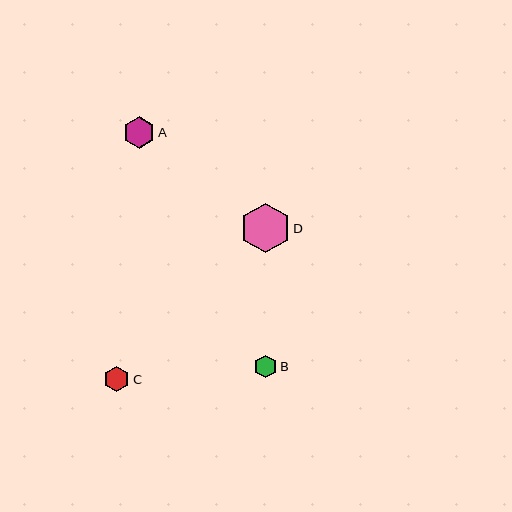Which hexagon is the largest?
Hexagon D is the largest with a size of approximately 50 pixels.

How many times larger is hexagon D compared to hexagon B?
Hexagon D is approximately 2.2 times the size of hexagon B.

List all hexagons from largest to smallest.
From largest to smallest: D, A, C, B.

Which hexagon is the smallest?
Hexagon B is the smallest with a size of approximately 23 pixels.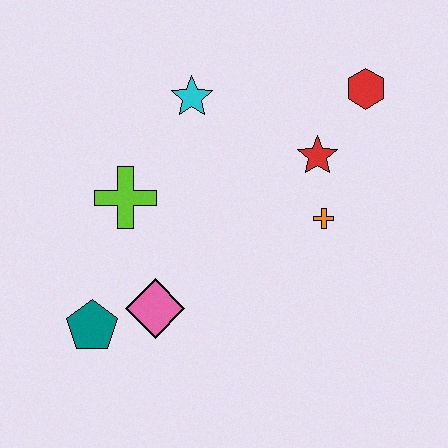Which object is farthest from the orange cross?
The teal pentagon is farthest from the orange cross.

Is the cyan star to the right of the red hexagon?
No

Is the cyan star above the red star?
Yes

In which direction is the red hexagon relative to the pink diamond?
The red hexagon is above the pink diamond.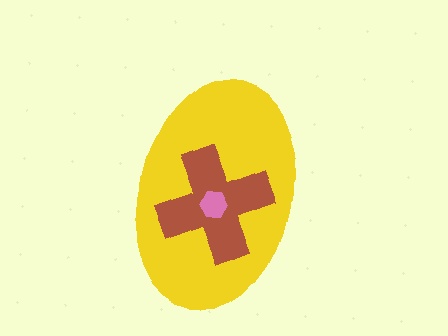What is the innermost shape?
The pink hexagon.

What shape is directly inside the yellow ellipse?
The brown cross.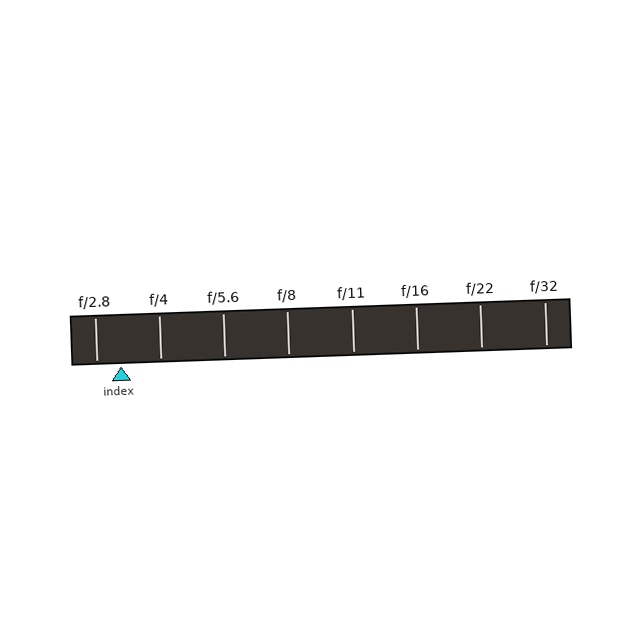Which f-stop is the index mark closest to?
The index mark is closest to f/2.8.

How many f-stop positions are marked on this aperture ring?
There are 8 f-stop positions marked.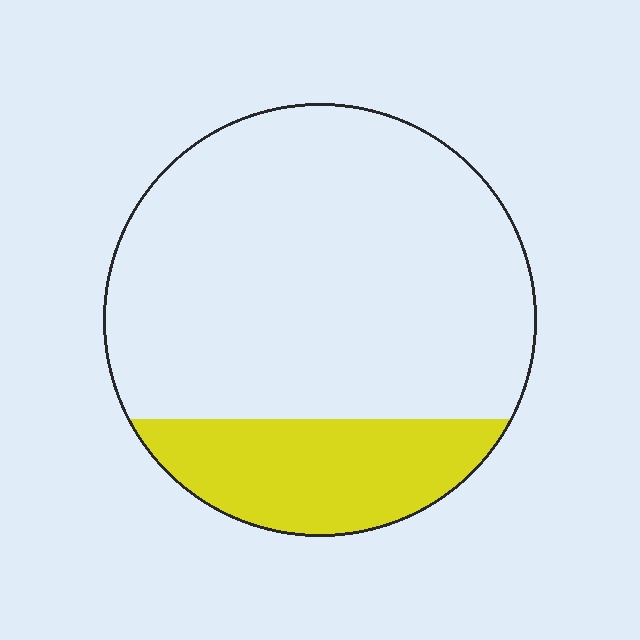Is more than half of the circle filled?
No.